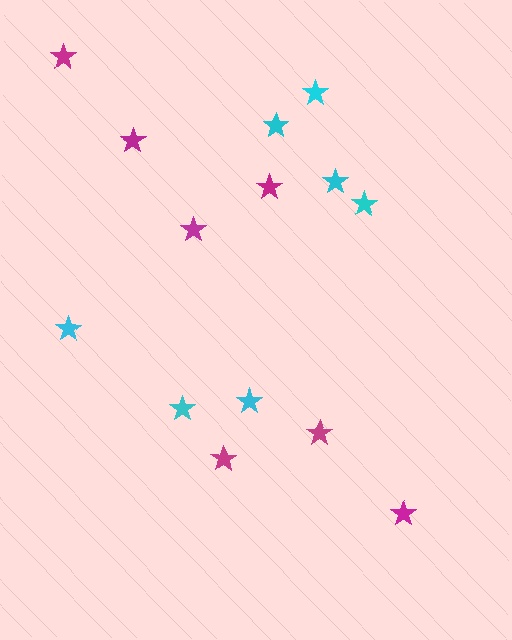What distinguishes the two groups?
There are 2 groups: one group of cyan stars (7) and one group of magenta stars (7).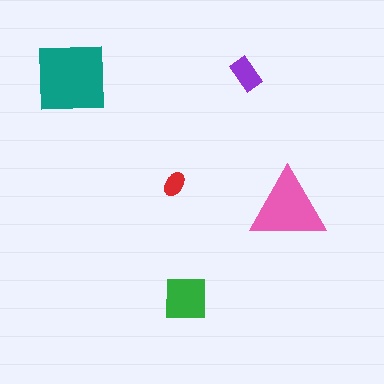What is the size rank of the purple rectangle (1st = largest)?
4th.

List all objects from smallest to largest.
The red ellipse, the purple rectangle, the green square, the pink triangle, the teal square.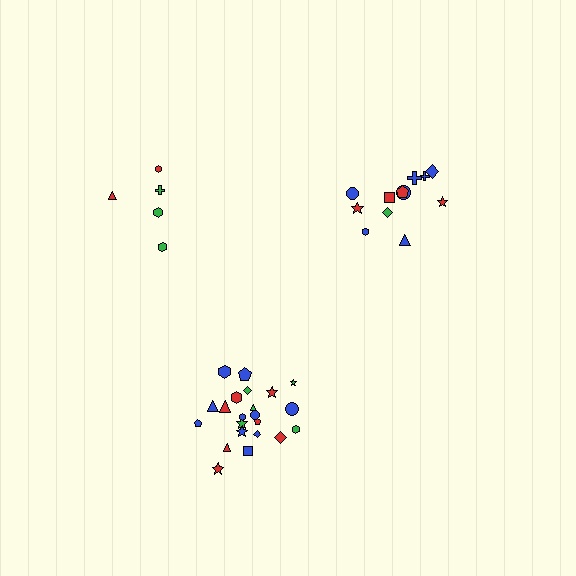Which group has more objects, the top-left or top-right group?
The top-right group.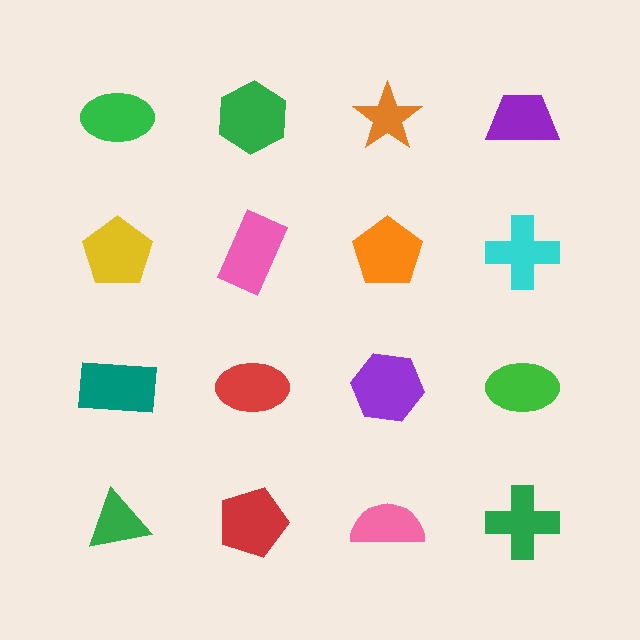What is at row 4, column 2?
A red pentagon.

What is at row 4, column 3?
A pink semicircle.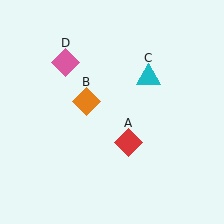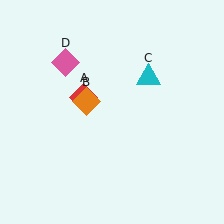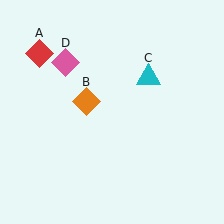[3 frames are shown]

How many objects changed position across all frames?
1 object changed position: red diamond (object A).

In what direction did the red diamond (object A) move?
The red diamond (object A) moved up and to the left.